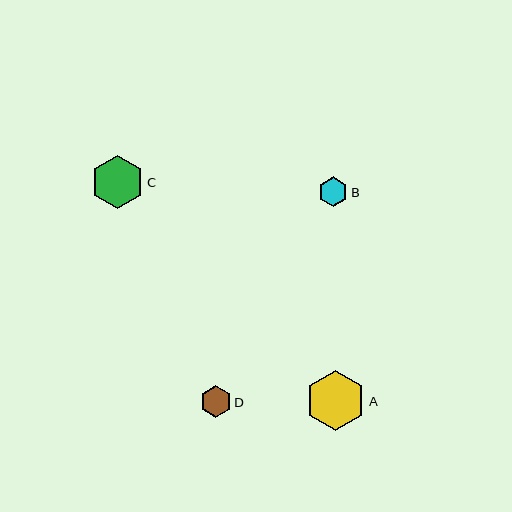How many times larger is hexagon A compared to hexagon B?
Hexagon A is approximately 2.0 times the size of hexagon B.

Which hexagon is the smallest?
Hexagon B is the smallest with a size of approximately 30 pixels.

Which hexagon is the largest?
Hexagon A is the largest with a size of approximately 60 pixels.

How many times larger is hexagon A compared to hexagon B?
Hexagon A is approximately 2.0 times the size of hexagon B.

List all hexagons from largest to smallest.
From largest to smallest: A, C, D, B.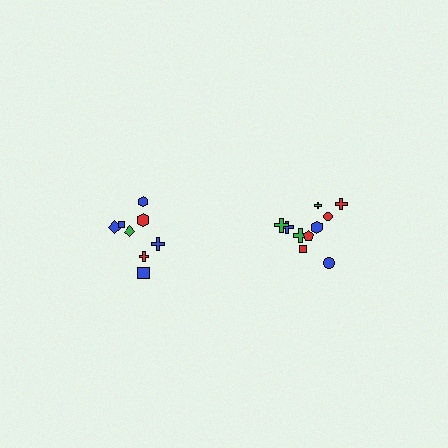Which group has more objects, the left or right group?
The right group.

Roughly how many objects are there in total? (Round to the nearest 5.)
Roughly 20 objects in total.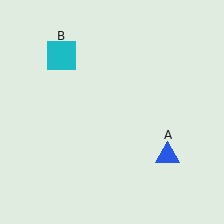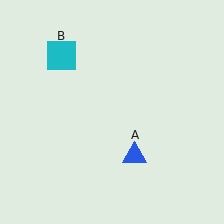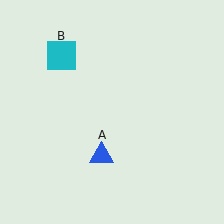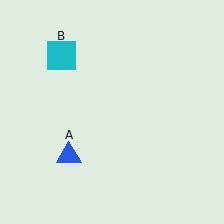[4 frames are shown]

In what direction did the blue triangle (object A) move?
The blue triangle (object A) moved left.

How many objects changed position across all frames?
1 object changed position: blue triangle (object A).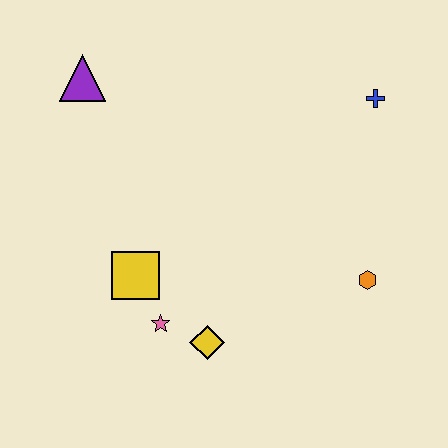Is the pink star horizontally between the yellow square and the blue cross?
Yes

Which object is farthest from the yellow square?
The blue cross is farthest from the yellow square.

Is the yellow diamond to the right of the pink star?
Yes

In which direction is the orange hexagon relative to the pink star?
The orange hexagon is to the right of the pink star.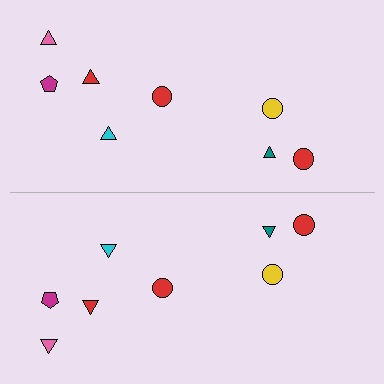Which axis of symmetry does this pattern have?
The pattern has a horizontal axis of symmetry running through the center of the image.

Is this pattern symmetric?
Yes, this pattern has bilateral (reflection) symmetry.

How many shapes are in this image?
There are 16 shapes in this image.